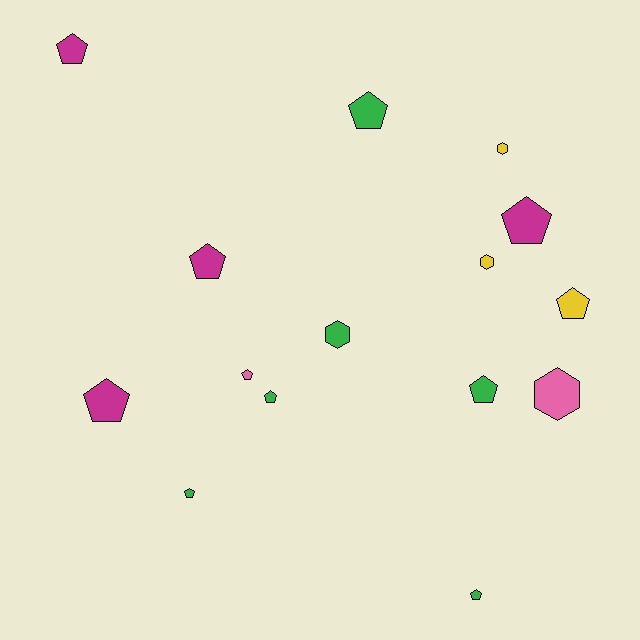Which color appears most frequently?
Green, with 6 objects.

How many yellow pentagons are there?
There is 1 yellow pentagon.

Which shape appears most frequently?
Pentagon, with 11 objects.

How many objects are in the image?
There are 15 objects.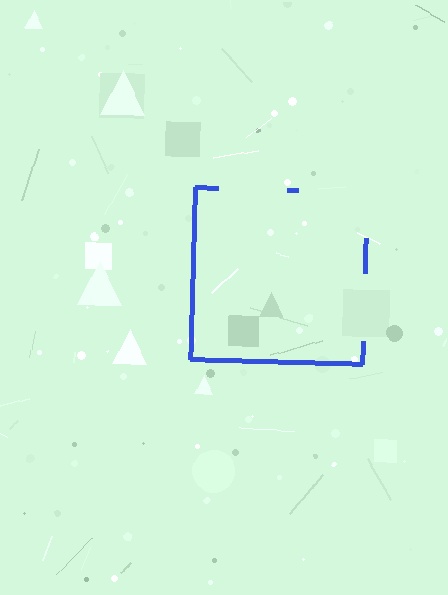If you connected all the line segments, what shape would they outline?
They would outline a square.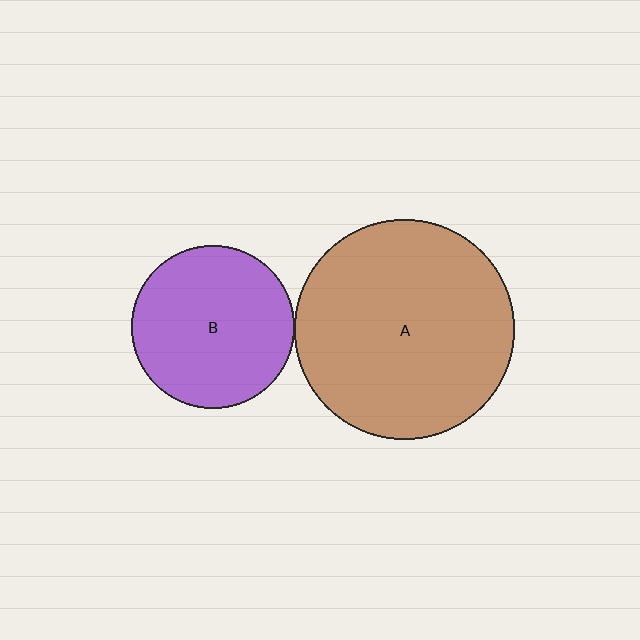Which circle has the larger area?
Circle A (brown).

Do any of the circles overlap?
No, none of the circles overlap.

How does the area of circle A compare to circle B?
Approximately 1.8 times.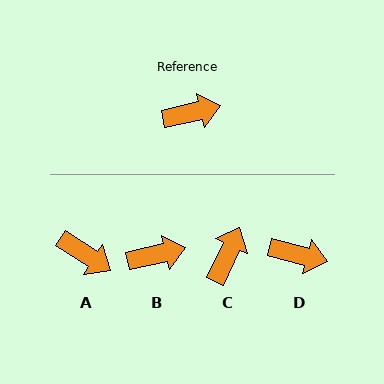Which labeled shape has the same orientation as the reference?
B.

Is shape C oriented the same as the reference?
No, it is off by about 53 degrees.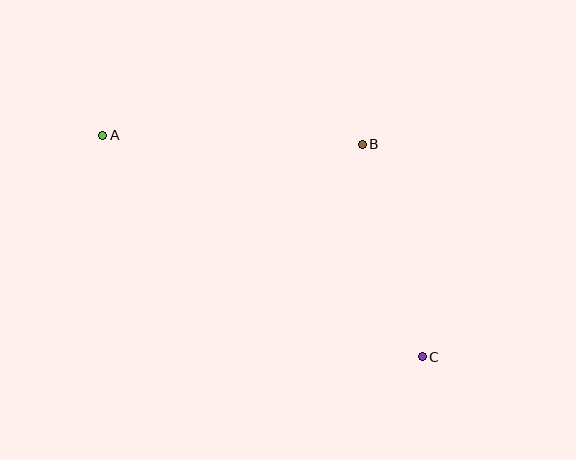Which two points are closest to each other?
Points B and C are closest to each other.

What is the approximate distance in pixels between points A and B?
The distance between A and B is approximately 259 pixels.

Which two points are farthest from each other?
Points A and C are farthest from each other.